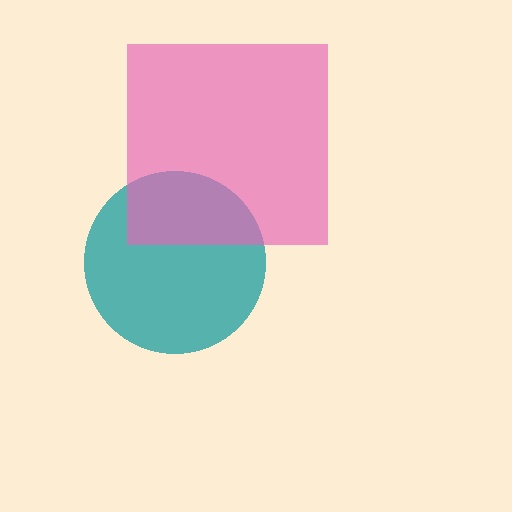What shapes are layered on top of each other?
The layered shapes are: a teal circle, a pink square.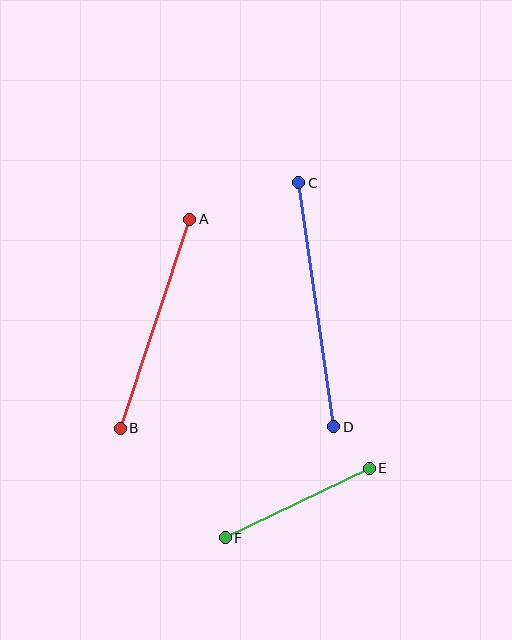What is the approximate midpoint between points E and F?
The midpoint is at approximately (297, 503) pixels.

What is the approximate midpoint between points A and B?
The midpoint is at approximately (155, 324) pixels.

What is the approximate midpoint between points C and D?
The midpoint is at approximately (316, 305) pixels.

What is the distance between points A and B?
The distance is approximately 220 pixels.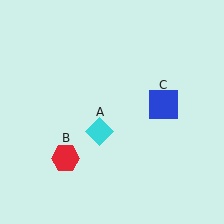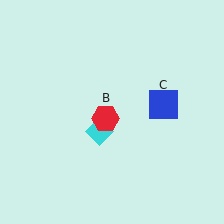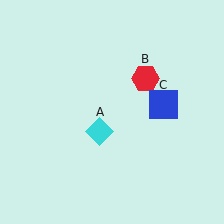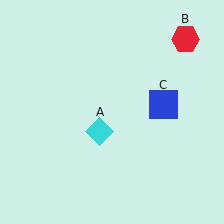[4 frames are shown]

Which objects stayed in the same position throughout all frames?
Cyan diamond (object A) and blue square (object C) remained stationary.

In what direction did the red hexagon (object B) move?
The red hexagon (object B) moved up and to the right.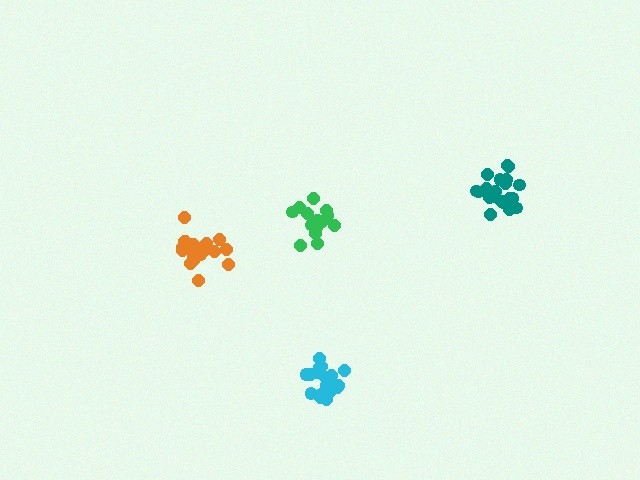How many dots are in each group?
Group 1: 18 dots, Group 2: 15 dots, Group 3: 21 dots, Group 4: 21 dots (75 total).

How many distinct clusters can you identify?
There are 4 distinct clusters.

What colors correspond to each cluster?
The clusters are colored: orange, green, cyan, teal.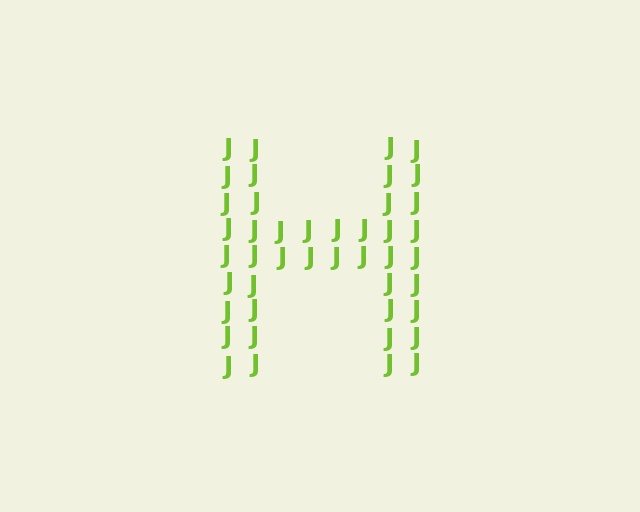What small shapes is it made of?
It is made of small letter J's.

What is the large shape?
The large shape is the letter H.